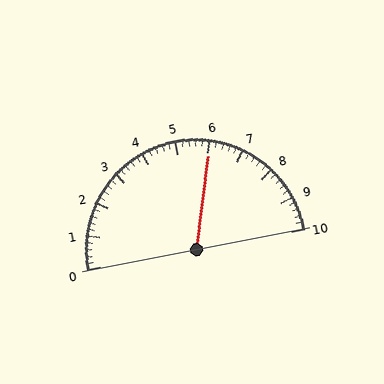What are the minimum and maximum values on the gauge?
The gauge ranges from 0 to 10.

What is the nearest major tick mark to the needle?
The nearest major tick mark is 6.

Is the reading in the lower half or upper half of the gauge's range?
The reading is in the upper half of the range (0 to 10).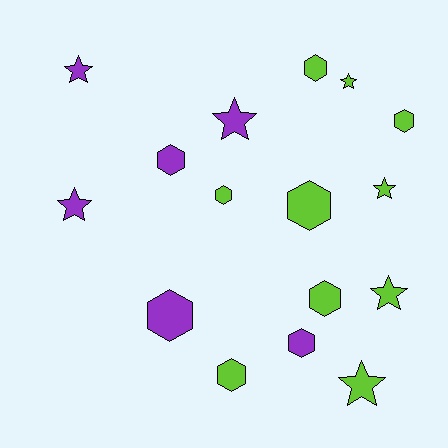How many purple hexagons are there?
There are 3 purple hexagons.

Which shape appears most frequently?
Hexagon, with 9 objects.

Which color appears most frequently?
Lime, with 10 objects.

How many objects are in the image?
There are 16 objects.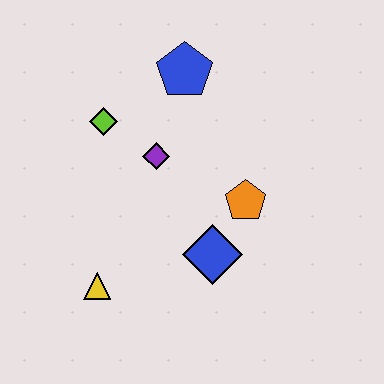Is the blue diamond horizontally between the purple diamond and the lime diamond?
No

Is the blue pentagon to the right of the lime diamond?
Yes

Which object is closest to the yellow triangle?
The blue diamond is closest to the yellow triangle.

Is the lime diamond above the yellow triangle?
Yes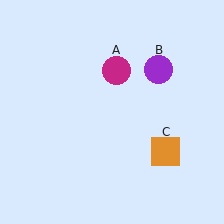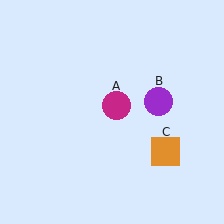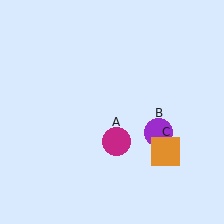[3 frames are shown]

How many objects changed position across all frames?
2 objects changed position: magenta circle (object A), purple circle (object B).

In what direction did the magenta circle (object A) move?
The magenta circle (object A) moved down.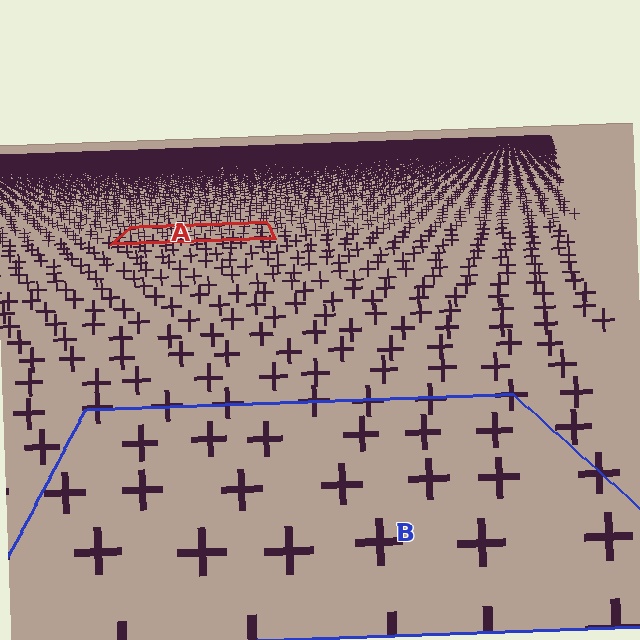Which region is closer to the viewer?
Region B is closer. The texture elements there are larger and more spread out.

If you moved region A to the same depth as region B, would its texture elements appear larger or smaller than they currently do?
They would appear larger. At a closer depth, the same texture elements are projected at a bigger on-screen size.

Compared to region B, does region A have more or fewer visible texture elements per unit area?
Region A has more texture elements per unit area — they are packed more densely because it is farther away.